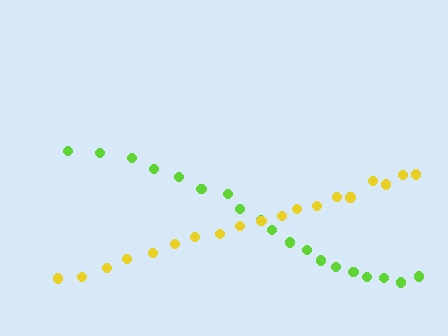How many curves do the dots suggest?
There are 2 distinct paths.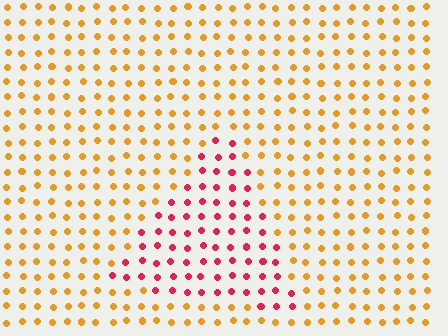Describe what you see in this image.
The image is filled with small orange elements in a uniform arrangement. A triangle-shaped region is visible where the elements are tinted to a slightly different hue, forming a subtle color boundary.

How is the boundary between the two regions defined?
The boundary is defined purely by a slight shift in hue (about 52 degrees). Spacing, size, and orientation are identical on both sides.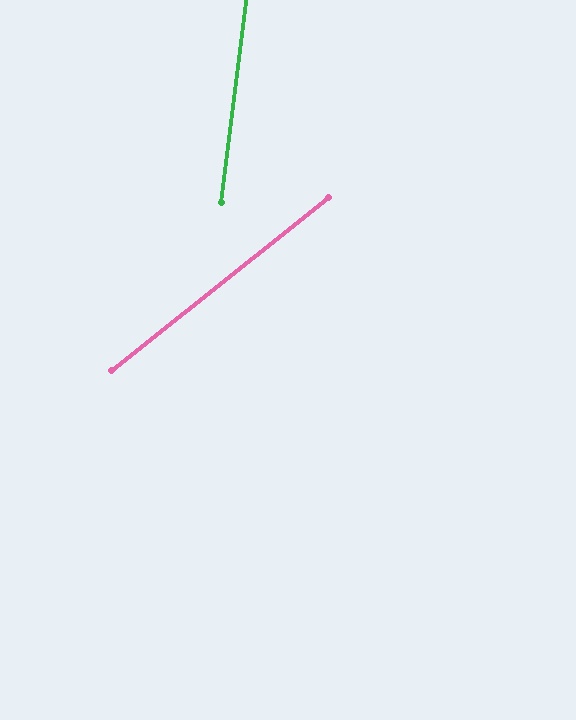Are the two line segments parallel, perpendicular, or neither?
Neither parallel nor perpendicular — they differ by about 44°.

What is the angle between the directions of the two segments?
Approximately 44 degrees.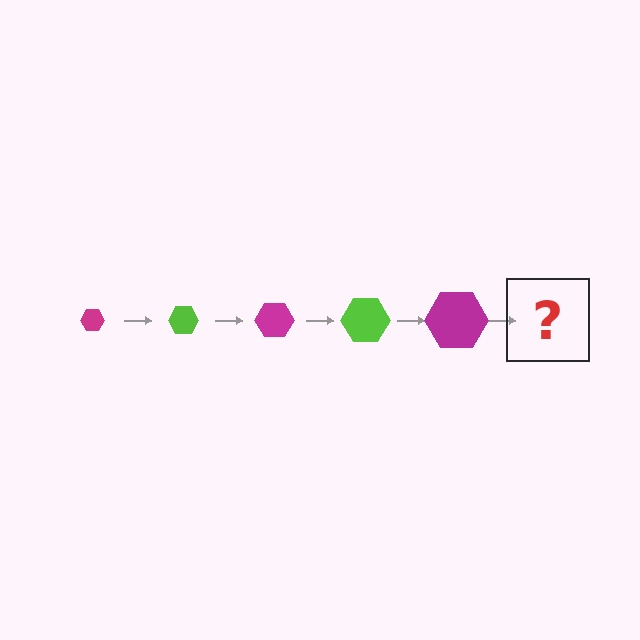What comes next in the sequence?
The next element should be a lime hexagon, larger than the previous one.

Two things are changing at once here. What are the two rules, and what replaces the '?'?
The two rules are that the hexagon grows larger each step and the color cycles through magenta and lime. The '?' should be a lime hexagon, larger than the previous one.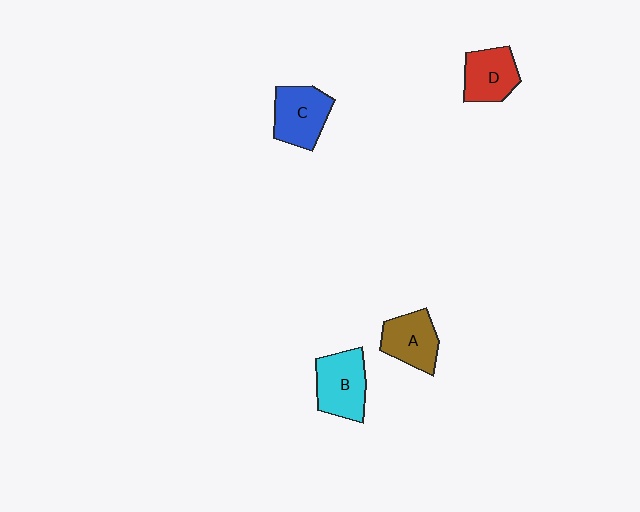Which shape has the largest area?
Shape B (cyan).